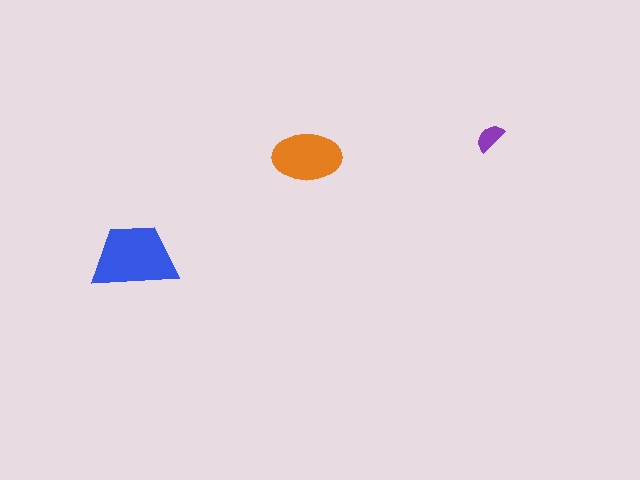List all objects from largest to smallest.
The blue trapezoid, the orange ellipse, the purple semicircle.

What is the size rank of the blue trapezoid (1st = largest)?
1st.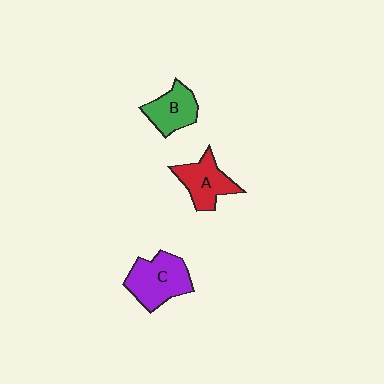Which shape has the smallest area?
Shape B (green).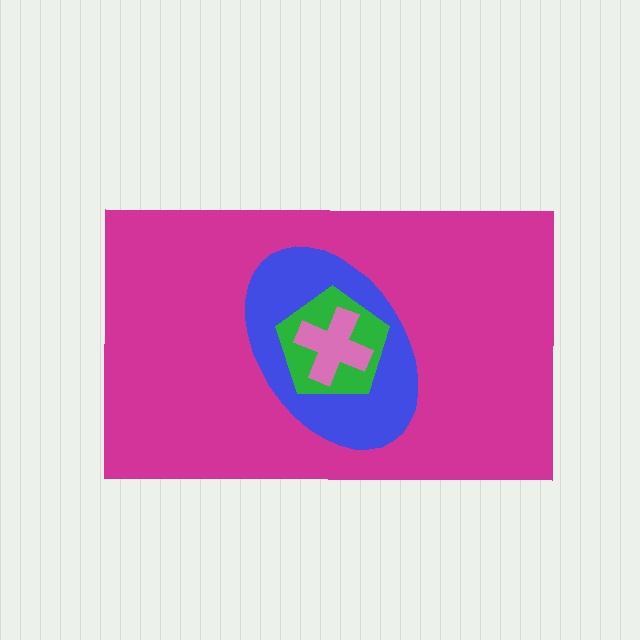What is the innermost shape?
The pink cross.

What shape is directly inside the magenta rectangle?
The blue ellipse.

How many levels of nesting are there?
4.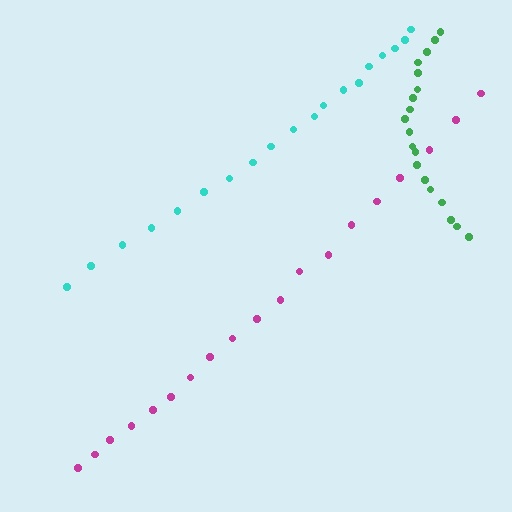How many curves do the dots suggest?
There are 3 distinct paths.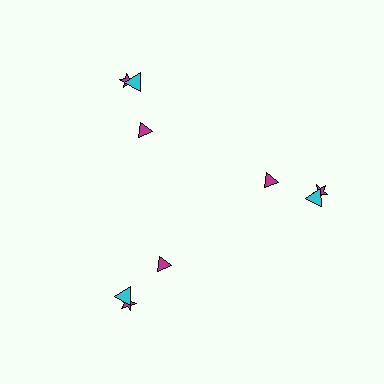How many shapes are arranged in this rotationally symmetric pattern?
There are 9 shapes, arranged in 3 groups of 3.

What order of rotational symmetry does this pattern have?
This pattern has 3-fold rotational symmetry.